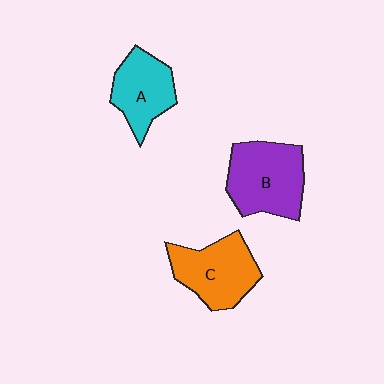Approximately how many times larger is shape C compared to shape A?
Approximately 1.2 times.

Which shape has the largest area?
Shape B (purple).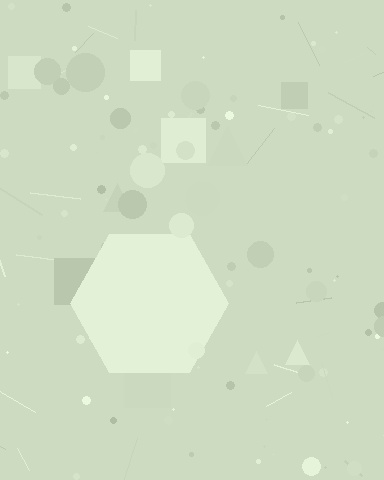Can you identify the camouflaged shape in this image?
The camouflaged shape is a hexagon.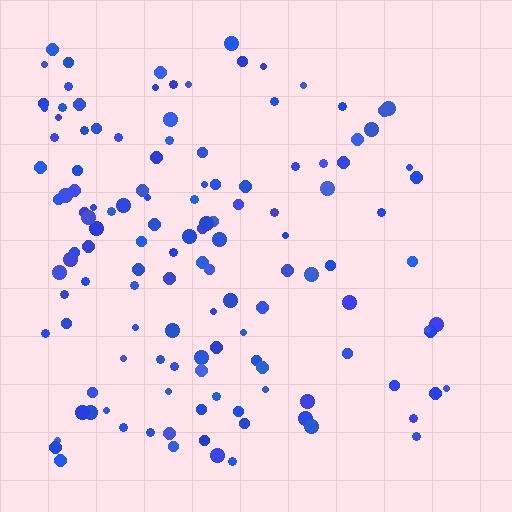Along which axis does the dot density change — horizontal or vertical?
Horizontal.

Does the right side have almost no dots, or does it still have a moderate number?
Still a moderate number, just noticeably fewer than the left.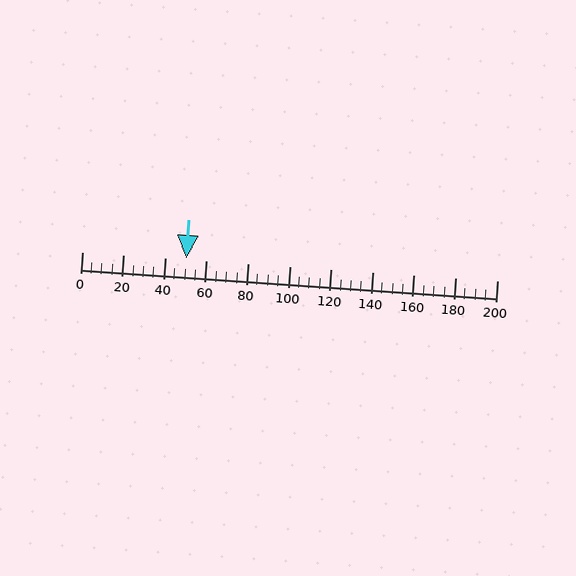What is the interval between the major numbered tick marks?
The major tick marks are spaced 20 units apart.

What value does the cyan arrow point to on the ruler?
The cyan arrow points to approximately 50.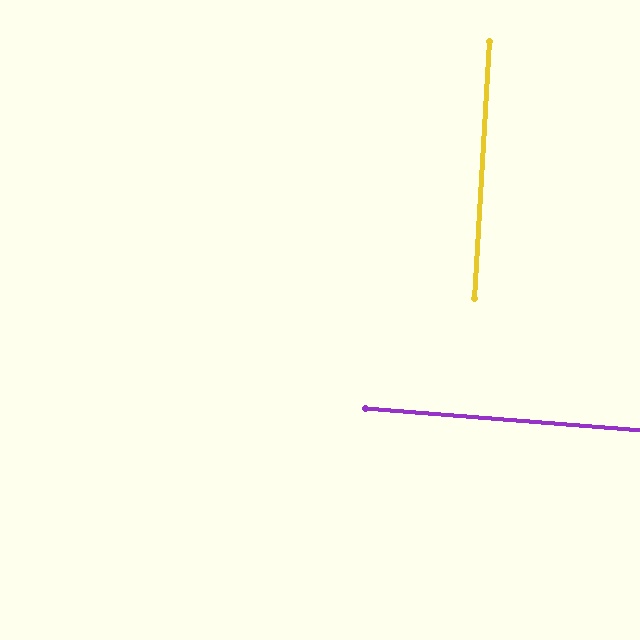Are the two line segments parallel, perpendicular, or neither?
Perpendicular — they meet at approximately 89°.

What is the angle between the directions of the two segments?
Approximately 89 degrees.